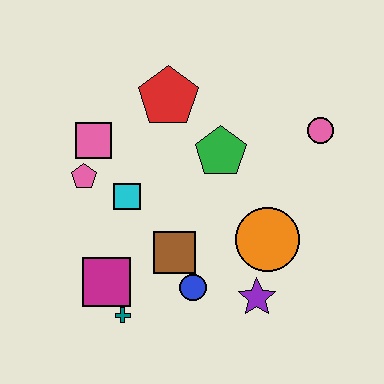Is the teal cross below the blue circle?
Yes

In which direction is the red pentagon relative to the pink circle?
The red pentagon is to the left of the pink circle.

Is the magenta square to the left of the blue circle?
Yes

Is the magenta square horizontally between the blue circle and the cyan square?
No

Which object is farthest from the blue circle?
The pink circle is farthest from the blue circle.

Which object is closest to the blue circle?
The brown square is closest to the blue circle.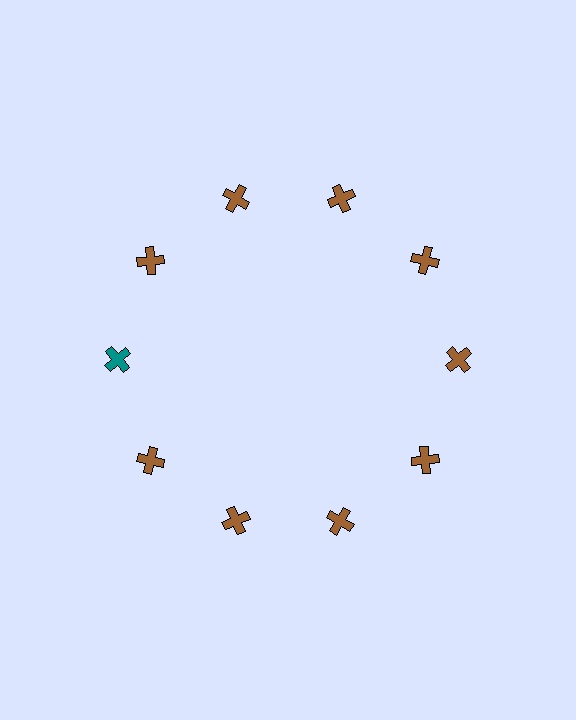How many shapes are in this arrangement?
There are 10 shapes arranged in a ring pattern.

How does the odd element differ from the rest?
It has a different color: teal instead of brown.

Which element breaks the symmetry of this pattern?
The teal cross at roughly the 9 o'clock position breaks the symmetry. All other shapes are brown crosses.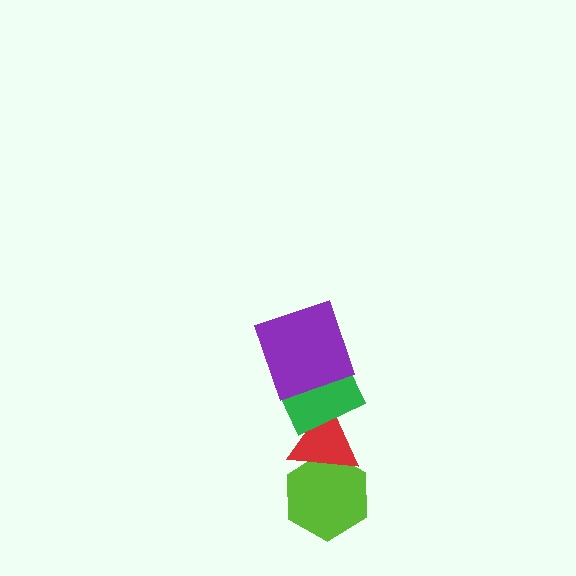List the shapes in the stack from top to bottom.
From top to bottom: the purple square, the green rectangle, the red triangle, the lime hexagon.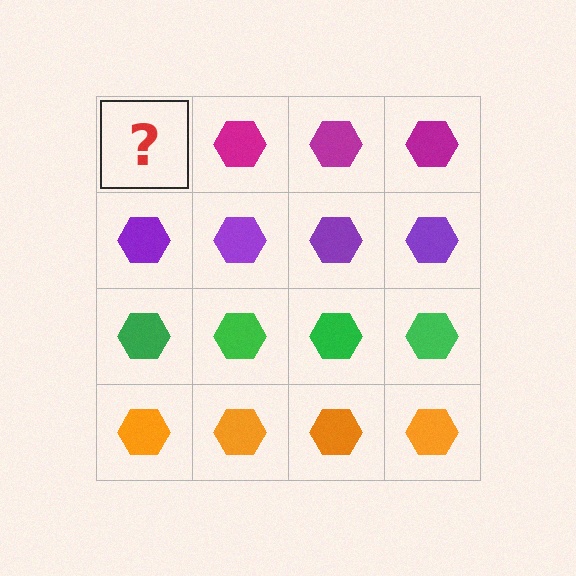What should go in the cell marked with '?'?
The missing cell should contain a magenta hexagon.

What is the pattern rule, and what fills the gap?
The rule is that each row has a consistent color. The gap should be filled with a magenta hexagon.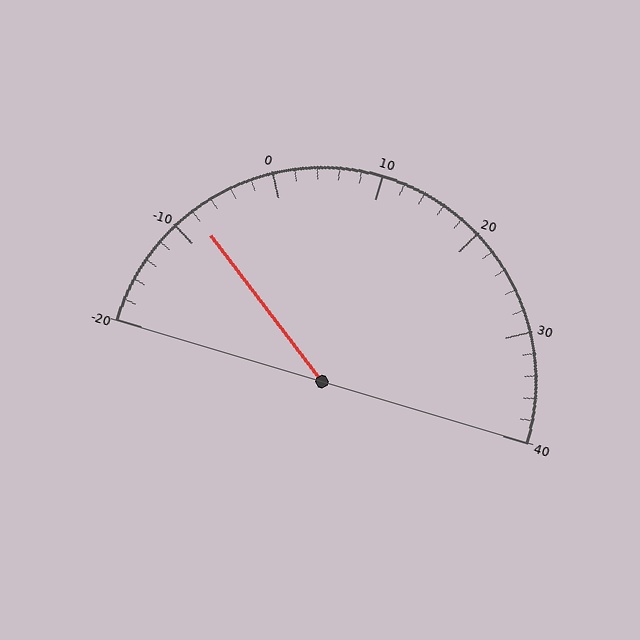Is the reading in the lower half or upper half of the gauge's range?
The reading is in the lower half of the range (-20 to 40).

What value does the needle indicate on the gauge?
The needle indicates approximately -8.